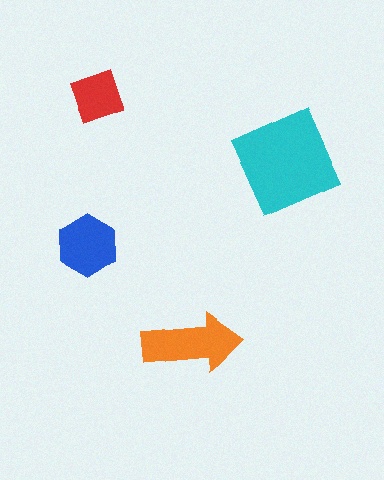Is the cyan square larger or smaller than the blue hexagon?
Larger.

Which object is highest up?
The red diamond is topmost.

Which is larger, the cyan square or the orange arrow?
The cyan square.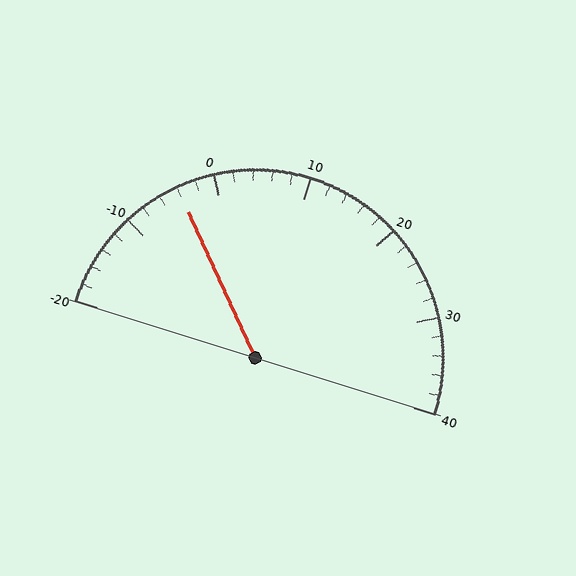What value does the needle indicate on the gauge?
The needle indicates approximately -4.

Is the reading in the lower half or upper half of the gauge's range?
The reading is in the lower half of the range (-20 to 40).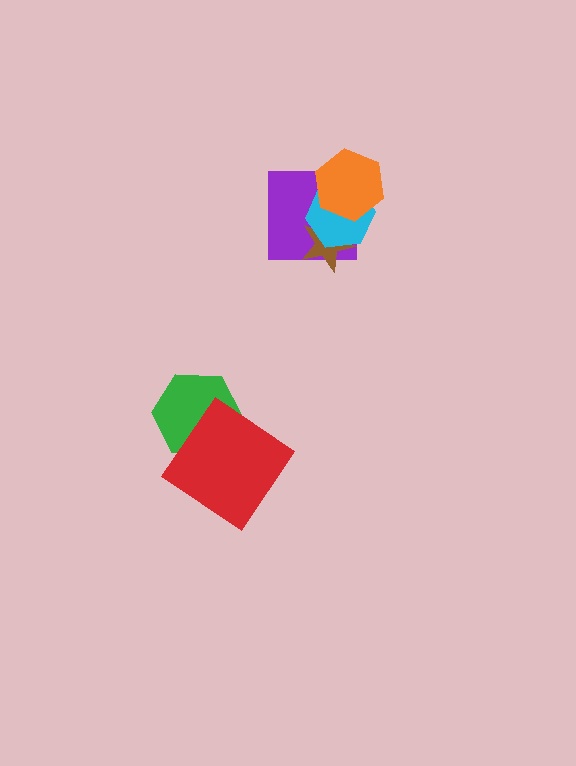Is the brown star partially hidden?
Yes, it is partially covered by another shape.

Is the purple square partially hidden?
Yes, it is partially covered by another shape.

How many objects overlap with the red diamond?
1 object overlaps with the red diamond.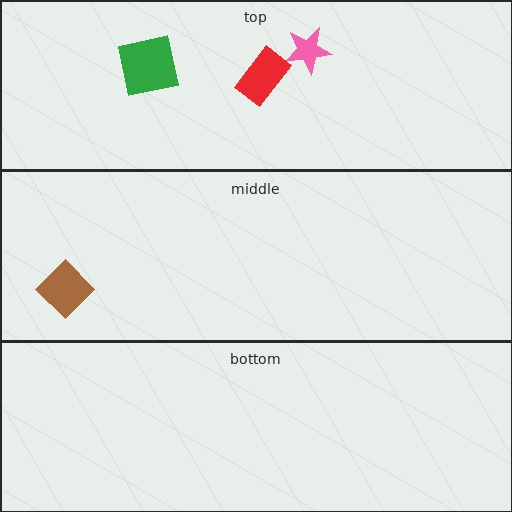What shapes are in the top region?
The pink star, the red rectangle, the green square.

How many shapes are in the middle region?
1.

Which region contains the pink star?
The top region.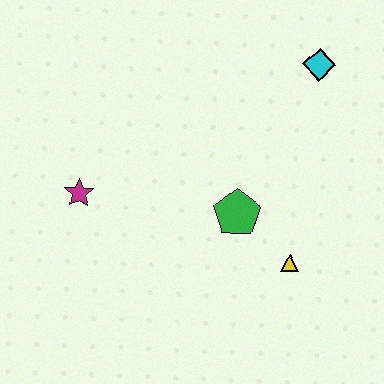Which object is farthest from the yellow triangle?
The magenta star is farthest from the yellow triangle.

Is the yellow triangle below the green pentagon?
Yes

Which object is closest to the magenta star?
The green pentagon is closest to the magenta star.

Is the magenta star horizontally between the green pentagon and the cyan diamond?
No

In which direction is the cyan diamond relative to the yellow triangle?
The cyan diamond is above the yellow triangle.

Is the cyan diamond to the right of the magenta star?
Yes